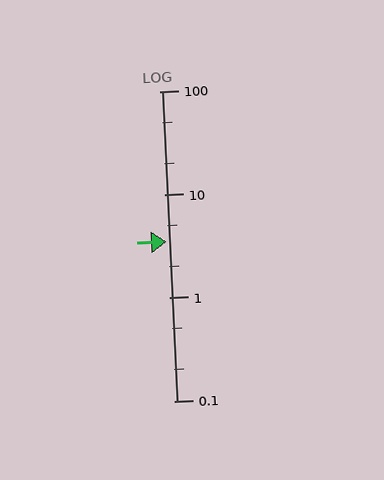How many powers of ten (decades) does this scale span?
The scale spans 3 decades, from 0.1 to 100.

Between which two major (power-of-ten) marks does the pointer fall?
The pointer is between 1 and 10.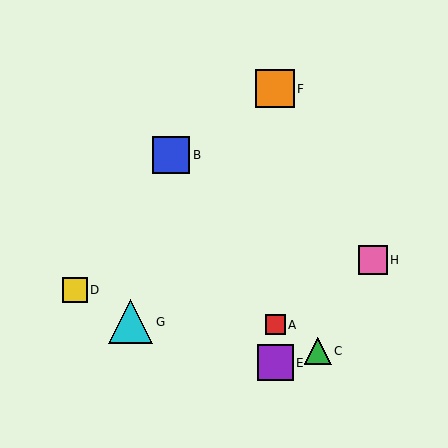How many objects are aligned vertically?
3 objects (A, E, F) are aligned vertically.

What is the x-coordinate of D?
Object D is at x≈75.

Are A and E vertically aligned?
Yes, both are at x≈275.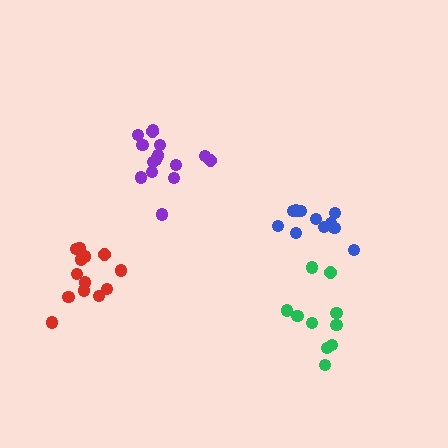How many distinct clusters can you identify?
There are 4 distinct clusters.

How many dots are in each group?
Group 1: 15 dots, Group 2: 10 dots, Group 3: 11 dots, Group 4: 13 dots (49 total).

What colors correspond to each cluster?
The clusters are colored: purple, green, blue, red.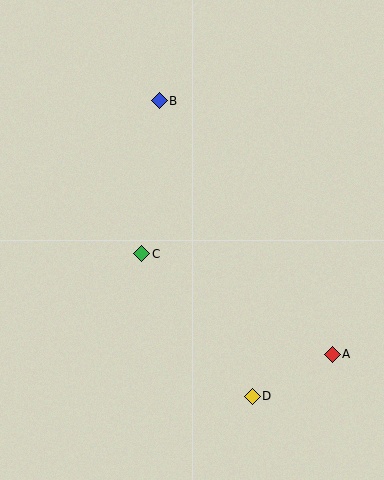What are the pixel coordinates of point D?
Point D is at (252, 396).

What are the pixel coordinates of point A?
Point A is at (332, 354).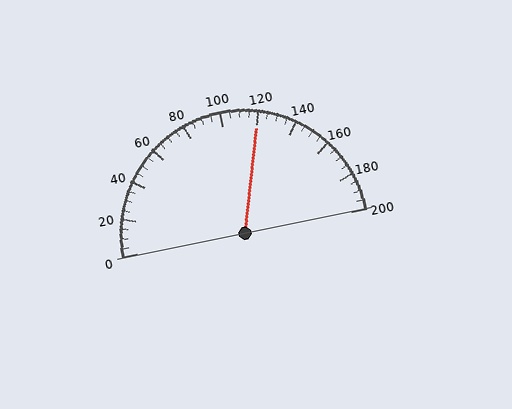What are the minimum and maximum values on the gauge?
The gauge ranges from 0 to 200.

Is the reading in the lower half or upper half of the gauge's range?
The reading is in the upper half of the range (0 to 200).